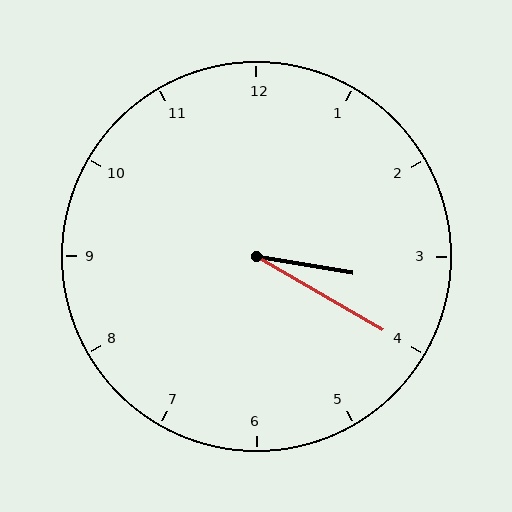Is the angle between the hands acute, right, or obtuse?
It is acute.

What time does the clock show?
3:20.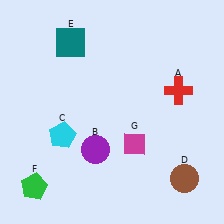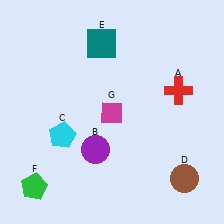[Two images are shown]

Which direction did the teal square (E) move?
The teal square (E) moved right.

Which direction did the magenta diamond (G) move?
The magenta diamond (G) moved up.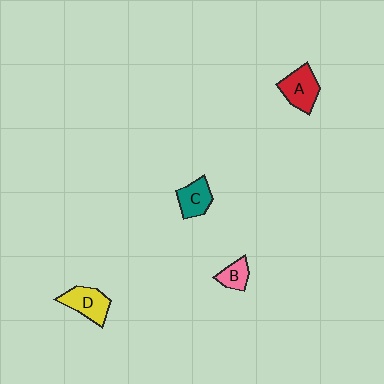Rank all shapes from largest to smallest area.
From largest to smallest: A (red), D (yellow), C (teal), B (pink).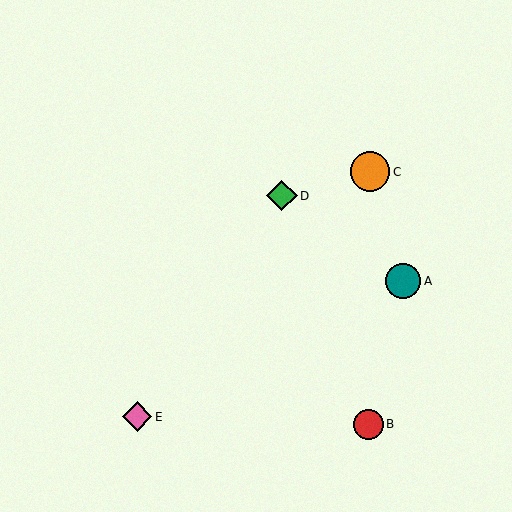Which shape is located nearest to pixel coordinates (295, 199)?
The green diamond (labeled D) at (282, 196) is nearest to that location.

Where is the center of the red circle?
The center of the red circle is at (368, 424).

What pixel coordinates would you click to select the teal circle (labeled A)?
Click at (403, 281) to select the teal circle A.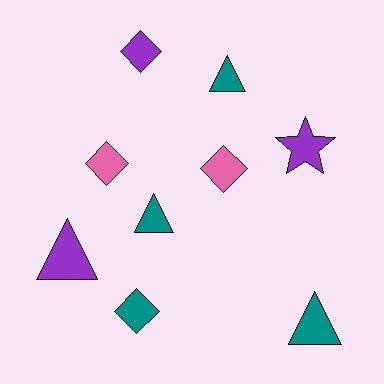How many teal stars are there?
There are no teal stars.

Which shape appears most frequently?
Triangle, with 4 objects.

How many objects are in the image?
There are 9 objects.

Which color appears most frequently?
Teal, with 4 objects.